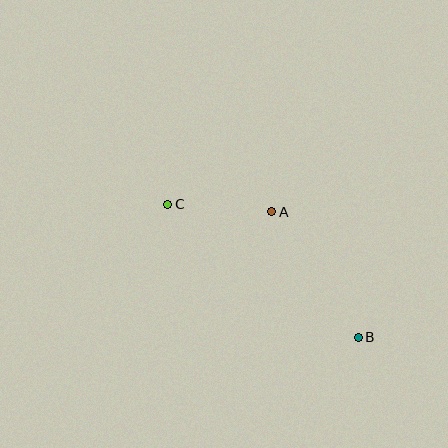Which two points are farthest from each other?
Points B and C are farthest from each other.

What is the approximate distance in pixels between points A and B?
The distance between A and B is approximately 152 pixels.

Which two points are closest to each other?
Points A and C are closest to each other.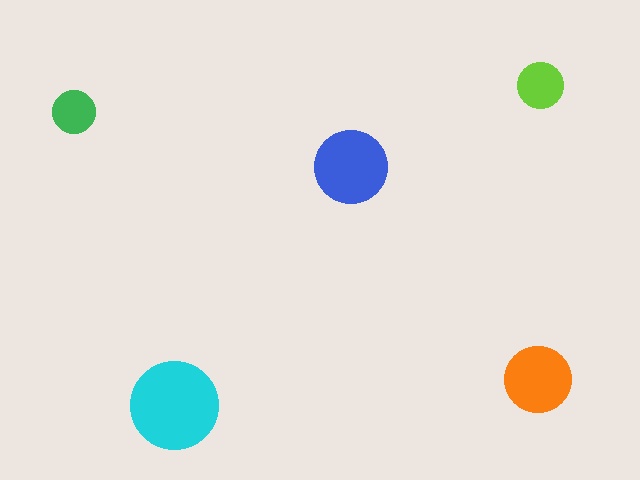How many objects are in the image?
There are 5 objects in the image.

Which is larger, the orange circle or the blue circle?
The blue one.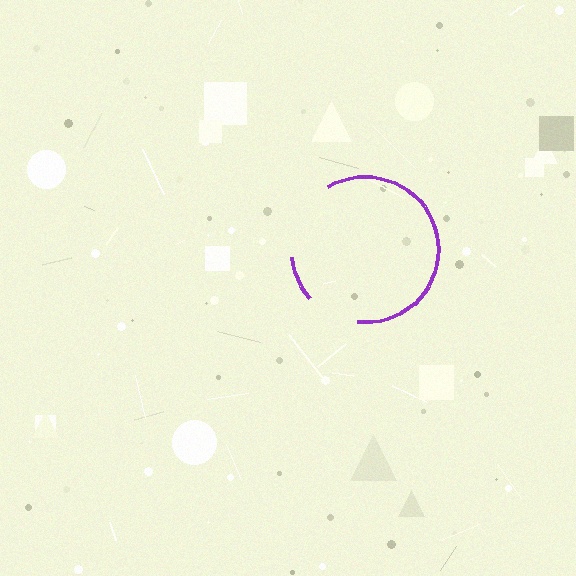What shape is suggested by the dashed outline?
The dashed outline suggests a circle.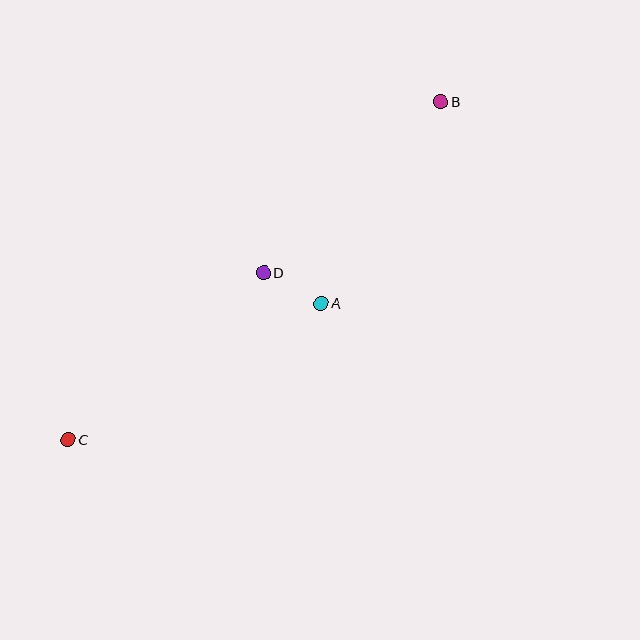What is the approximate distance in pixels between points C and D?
The distance between C and D is approximately 257 pixels.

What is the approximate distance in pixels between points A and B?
The distance between A and B is approximately 235 pixels.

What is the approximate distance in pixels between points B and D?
The distance between B and D is approximately 246 pixels.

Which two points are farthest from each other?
Points B and C are farthest from each other.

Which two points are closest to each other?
Points A and D are closest to each other.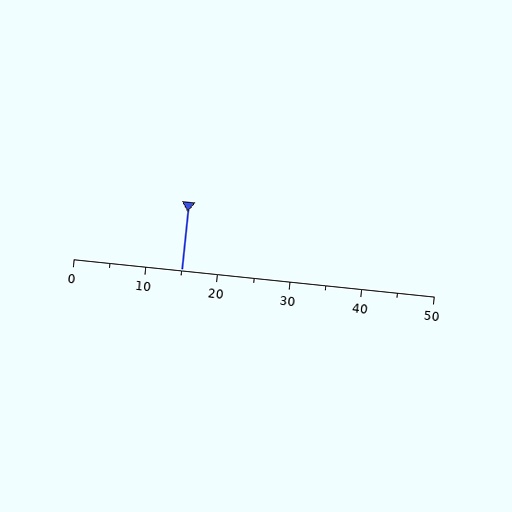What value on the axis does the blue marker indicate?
The marker indicates approximately 15.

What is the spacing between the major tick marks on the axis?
The major ticks are spaced 10 apart.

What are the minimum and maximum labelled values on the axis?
The axis runs from 0 to 50.